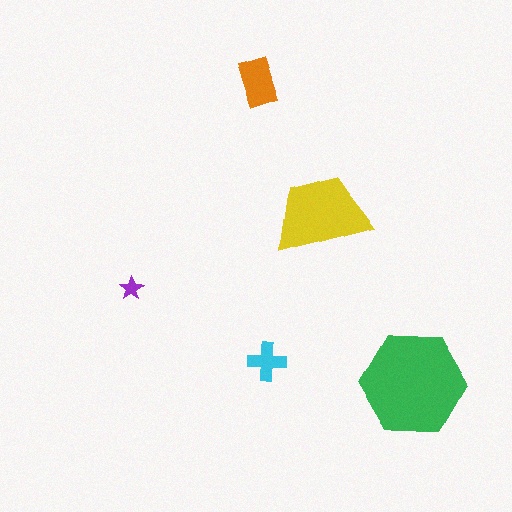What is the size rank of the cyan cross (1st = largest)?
4th.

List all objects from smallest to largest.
The purple star, the cyan cross, the orange rectangle, the yellow trapezoid, the green hexagon.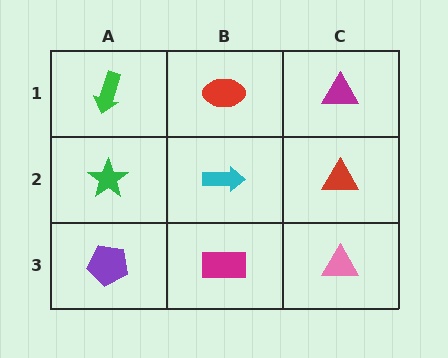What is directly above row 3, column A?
A green star.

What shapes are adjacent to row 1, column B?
A cyan arrow (row 2, column B), a green arrow (row 1, column A), a magenta triangle (row 1, column C).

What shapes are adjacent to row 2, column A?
A green arrow (row 1, column A), a purple pentagon (row 3, column A), a cyan arrow (row 2, column B).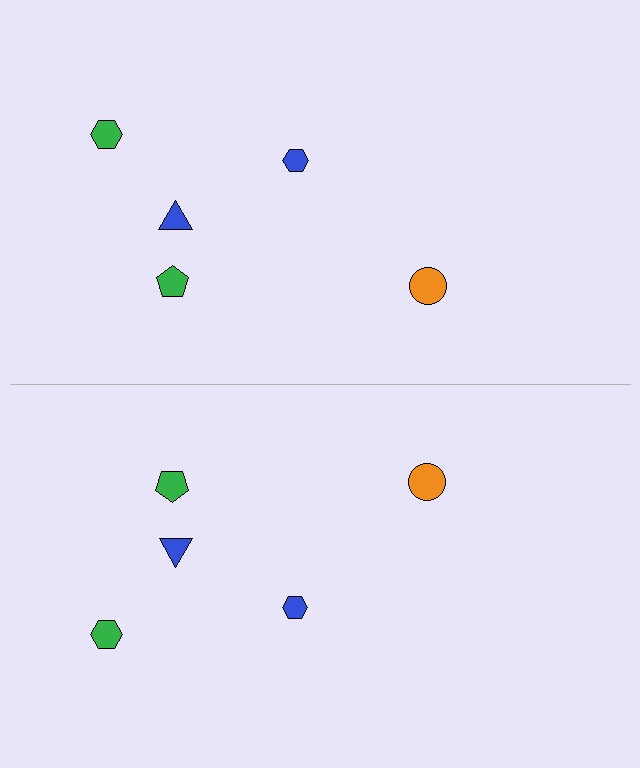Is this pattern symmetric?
Yes, this pattern has bilateral (reflection) symmetry.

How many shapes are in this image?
There are 10 shapes in this image.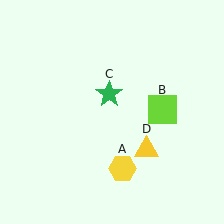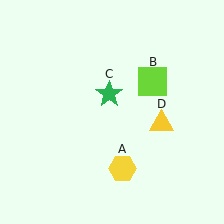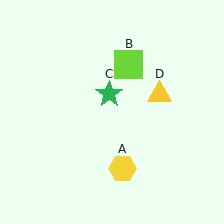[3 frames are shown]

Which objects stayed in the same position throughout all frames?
Yellow hexagon (object A) and green star (object C) remained stationary.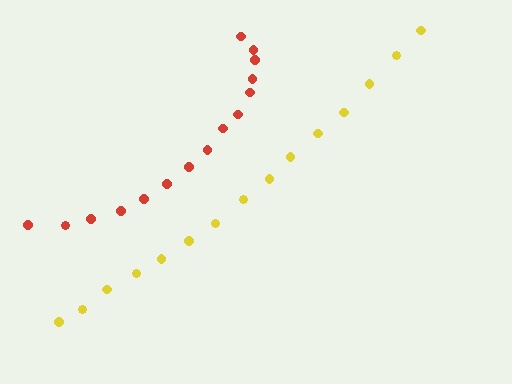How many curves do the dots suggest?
There are 2 distinct paths.